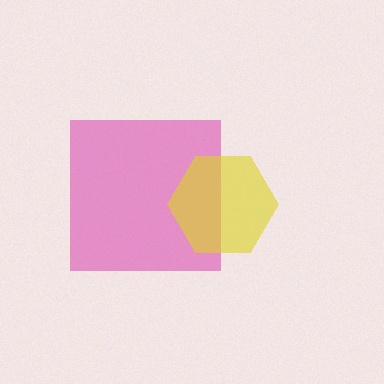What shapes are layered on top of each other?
The layered shapes are: a magenta square, a yellow hexagon.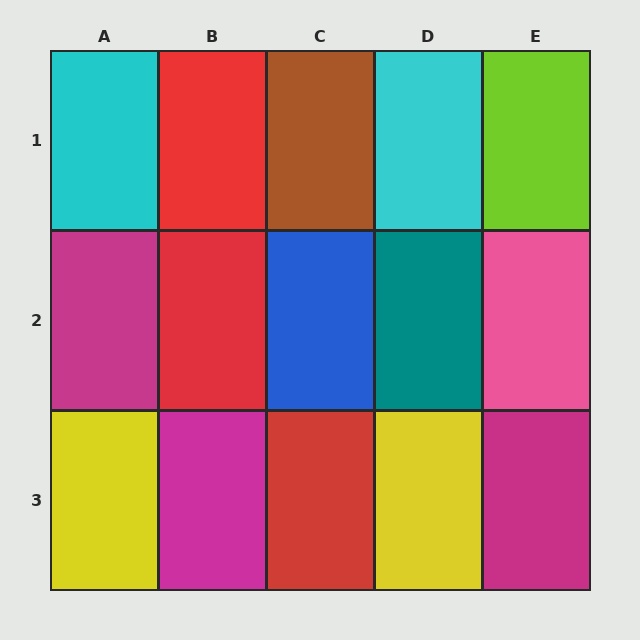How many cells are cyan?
2 cells are cyan.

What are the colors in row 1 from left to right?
Cyan, red, brown, cyan, lime.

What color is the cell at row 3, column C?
Red.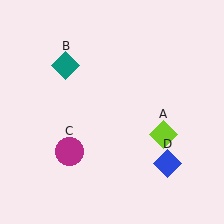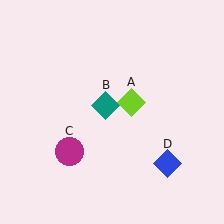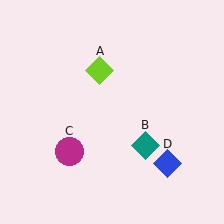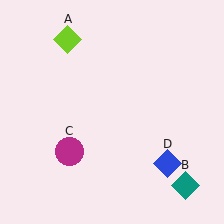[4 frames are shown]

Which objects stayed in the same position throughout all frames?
Magenta circle (object C) and blue diamond (object D) remained stationary.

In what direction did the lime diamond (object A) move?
The lime diamond (object A) moved up and to the left.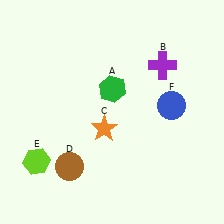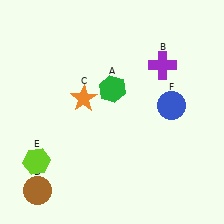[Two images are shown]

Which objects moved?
The objects that moved are: the orange star (C), the brown circle (D).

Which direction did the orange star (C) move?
The orange star (C) moved up.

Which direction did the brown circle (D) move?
The brown circle (D) moved left.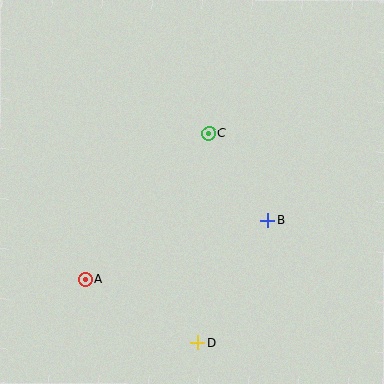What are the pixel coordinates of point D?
Point D is at (197, 343).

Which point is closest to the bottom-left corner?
Point A is closest to the bottom-left corner.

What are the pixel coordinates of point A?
Point A is at (86, 279).